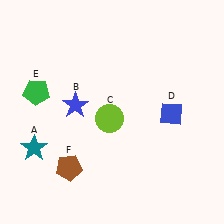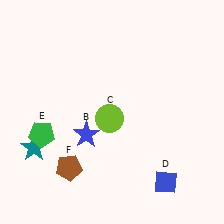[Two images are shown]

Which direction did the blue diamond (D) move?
The blue diamond (D) moved down.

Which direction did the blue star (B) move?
The blue star (B) moved down.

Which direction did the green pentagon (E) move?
The green pentagon (E) moved down.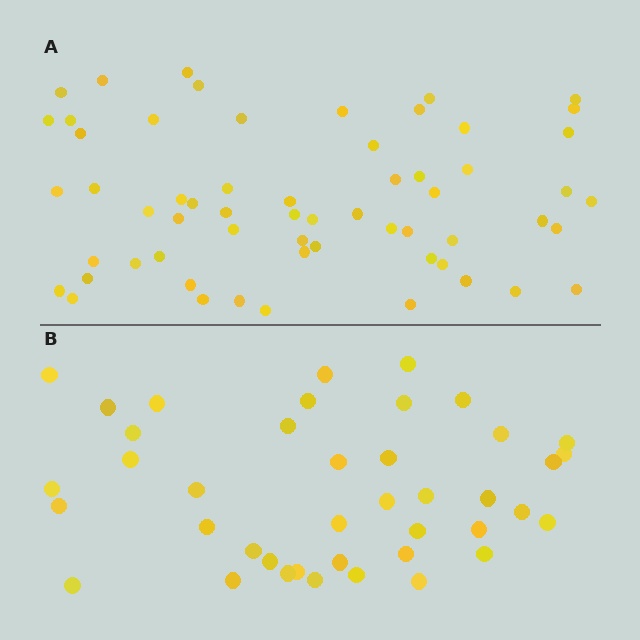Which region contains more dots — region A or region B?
Region A (the top region) has more dots.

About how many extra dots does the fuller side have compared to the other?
Region A has approximately 20 more dots than region B.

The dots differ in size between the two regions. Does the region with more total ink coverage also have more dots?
No. Region B has more total ink coverage because its dots are larger, but region A actually contains more individual dots. Total area can be misleading — the number of items is what matters here.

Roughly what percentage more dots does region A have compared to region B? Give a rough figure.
About 45% more.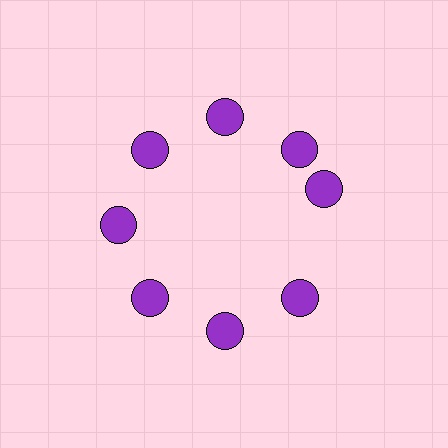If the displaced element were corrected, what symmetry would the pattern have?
It would have 8-fold rotational symmetry — the pattern would map onto itself every 45 degrees.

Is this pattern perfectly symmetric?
No. The 8 purple circles are arranged in a ring, but one element near the 3 o'clock position is rotated out of alignment along the ring, breaking the 8-fold rotational symmetry.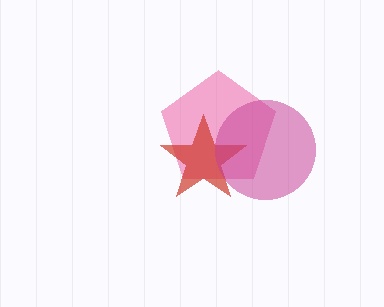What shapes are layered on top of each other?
The layered shapes are: a pink pentagon, a red star, a magenta circle.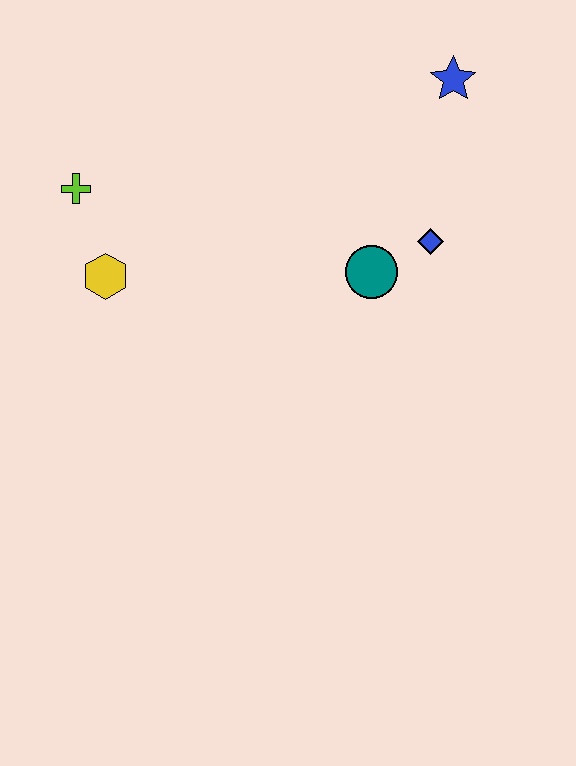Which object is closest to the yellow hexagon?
The lime cross is closest to the yellow hexagon.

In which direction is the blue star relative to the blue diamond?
The blue star is above the blue diamond.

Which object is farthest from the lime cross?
The blue star is farthest from the lime cross.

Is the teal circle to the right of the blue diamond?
No